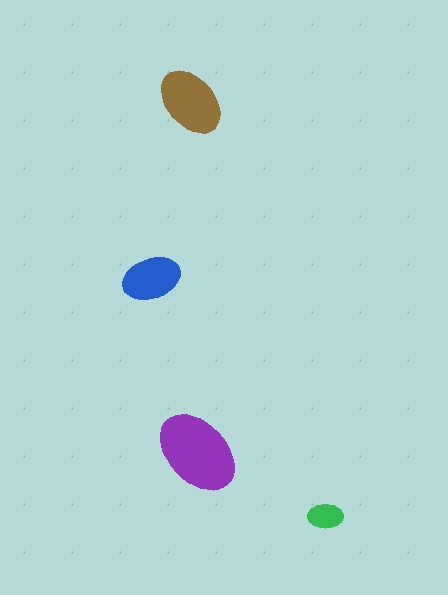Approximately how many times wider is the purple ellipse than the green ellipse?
About 2.5 times wider.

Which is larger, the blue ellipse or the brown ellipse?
The brown one.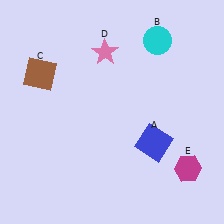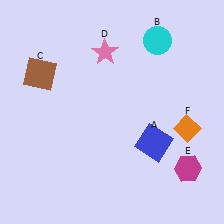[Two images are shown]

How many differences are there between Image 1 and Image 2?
There is 1 difference between the two images.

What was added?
An orange diamond (F) was added in Image 2.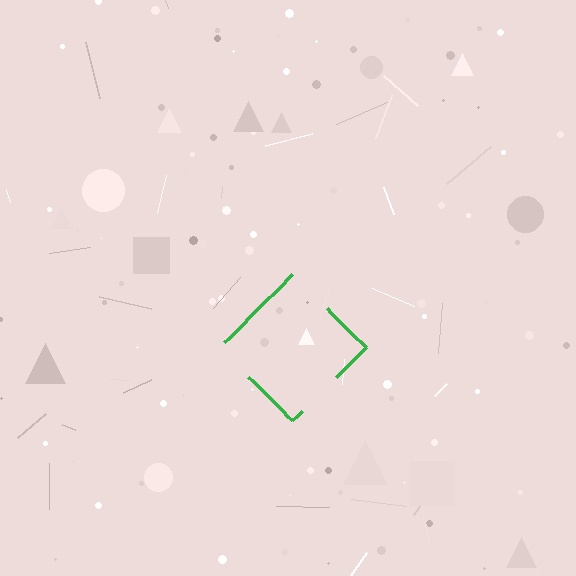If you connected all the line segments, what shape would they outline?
They would outline a diamond.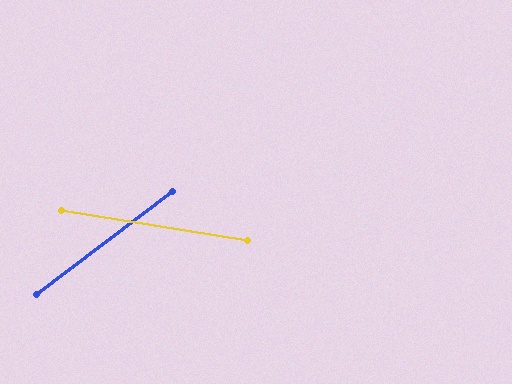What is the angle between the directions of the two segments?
Approximately 46 degrees.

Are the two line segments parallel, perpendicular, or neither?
Neither parallel nor perpendicular — they differ by about 46°.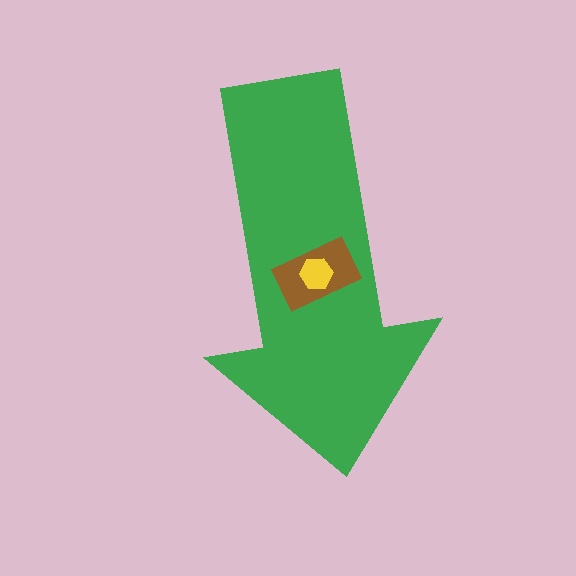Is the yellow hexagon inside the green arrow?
Yes.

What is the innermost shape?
The yellow hexagon.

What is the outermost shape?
The green arrow.